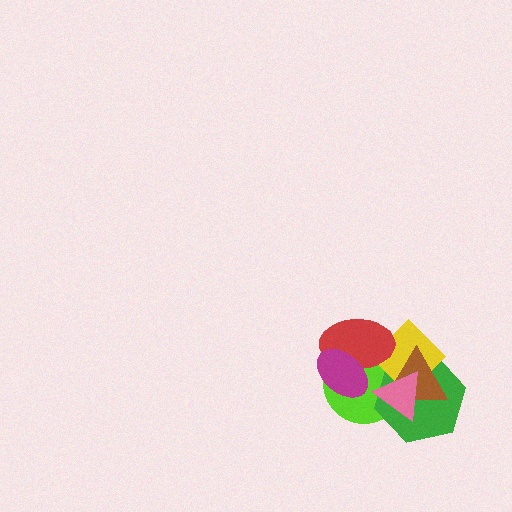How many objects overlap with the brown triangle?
4 objects overlap with the brown triangle.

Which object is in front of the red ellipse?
The magenta ellipse is in front of the red ellipse.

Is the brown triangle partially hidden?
Yes, it is partially covered by another shape.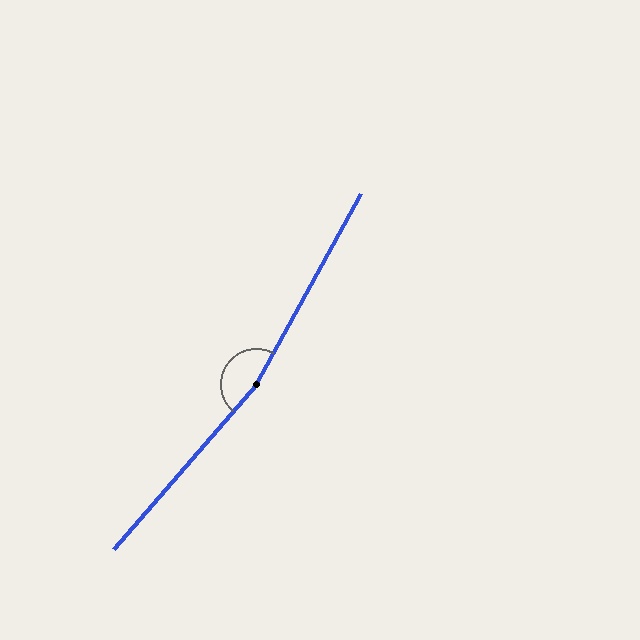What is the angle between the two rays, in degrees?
Approximately 168 degrees.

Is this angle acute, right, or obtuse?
It is obtuse.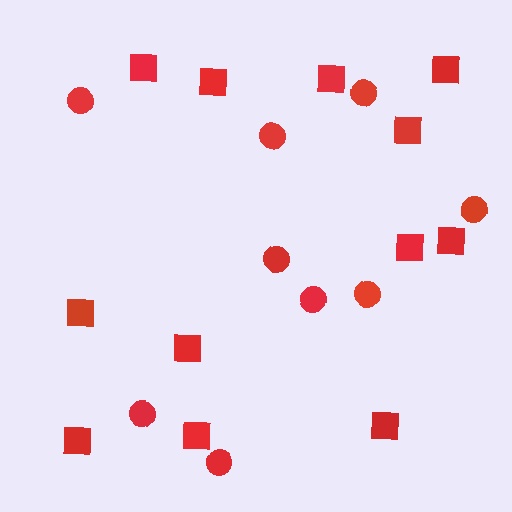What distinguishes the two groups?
There are 2 groups: one group of circles (9) and one group of squares (12).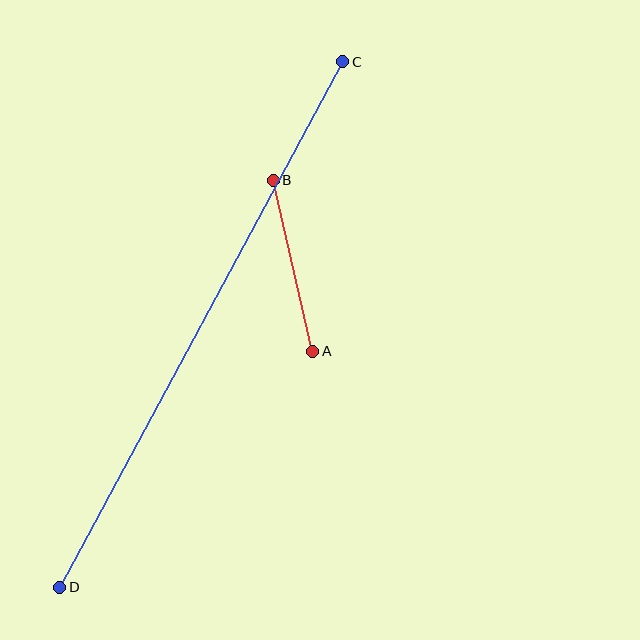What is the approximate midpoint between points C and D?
The midpoint is at approximately (201, 324) pixels.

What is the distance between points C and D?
The distance is approximately 597 pixels.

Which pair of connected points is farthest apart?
Points C and D are farthest apart.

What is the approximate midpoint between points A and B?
The midpoint is at approximately (293, 266) pixels.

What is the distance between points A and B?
The distance is approximately 176 pixels.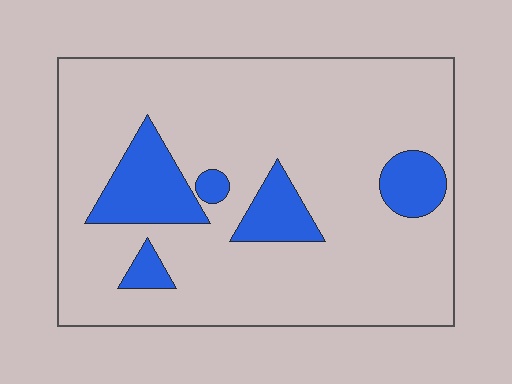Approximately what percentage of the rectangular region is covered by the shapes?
Approximately 15%.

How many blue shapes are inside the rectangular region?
5.